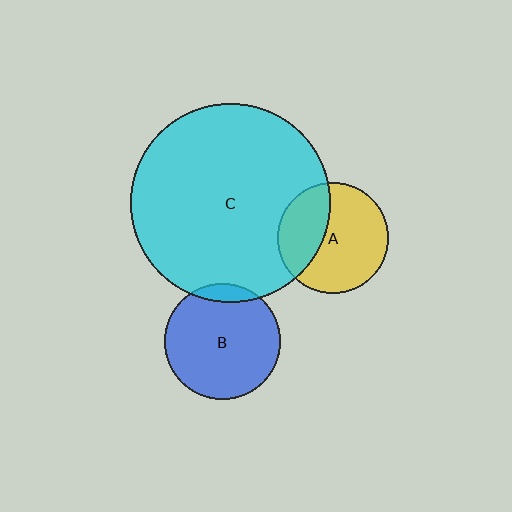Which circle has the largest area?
Circle C (cyan).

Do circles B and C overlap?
Yes.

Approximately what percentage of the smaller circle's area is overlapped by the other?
Approximately 10%.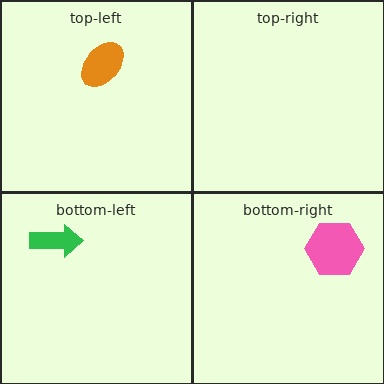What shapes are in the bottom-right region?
The pink hexagon.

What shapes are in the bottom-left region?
The green arrow.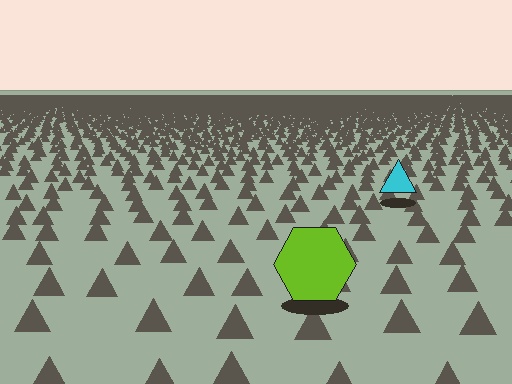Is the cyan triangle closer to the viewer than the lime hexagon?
No. The lime hexagon is closer — you can tell from the texture gradient: the ground texture is coarser near it.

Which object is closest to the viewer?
The lime hexagon is closest. The texture marks near it are larger and more spread out.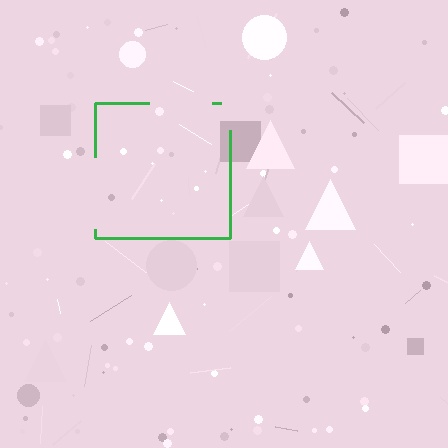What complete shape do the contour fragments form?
The contour fragments form a square.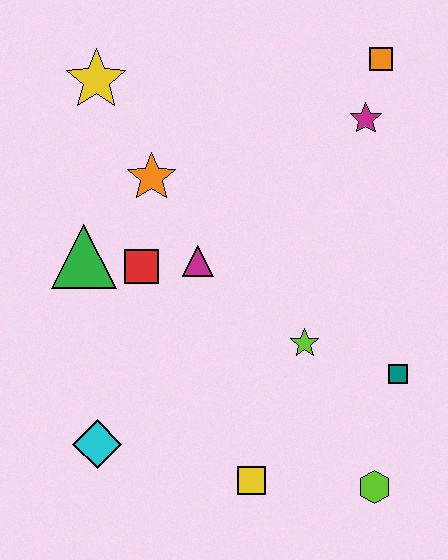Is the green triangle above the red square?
Yes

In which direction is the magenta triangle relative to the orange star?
The magenta triangle is below the orange star.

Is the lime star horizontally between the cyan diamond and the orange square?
Yes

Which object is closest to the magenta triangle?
The red square is closest to the magenta triangle.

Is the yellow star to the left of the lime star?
Yes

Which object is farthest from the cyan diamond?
The orange square is farthest from the cyan diamond.